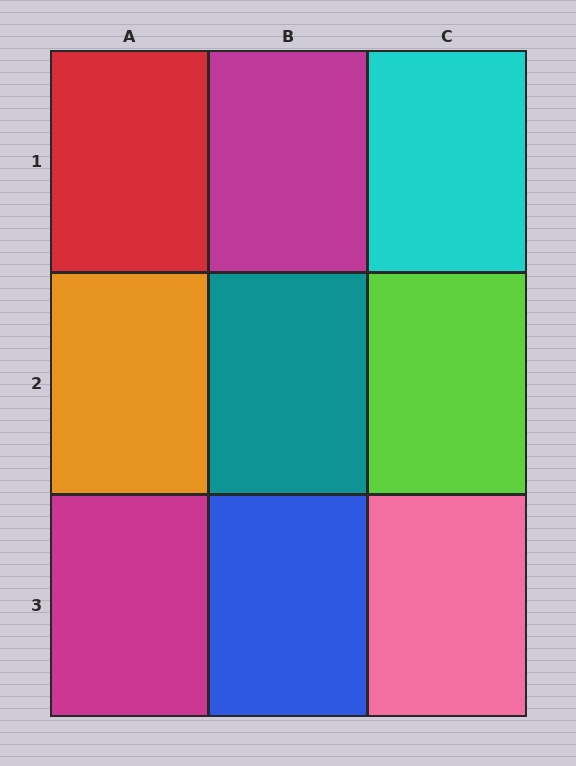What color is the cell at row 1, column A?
Red.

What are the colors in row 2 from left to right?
Orange, teal, lime.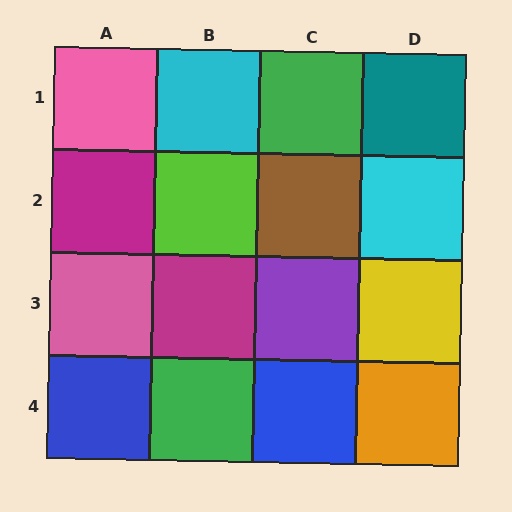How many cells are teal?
1 cell is teal.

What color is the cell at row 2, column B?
Lime.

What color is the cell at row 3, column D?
Yellow.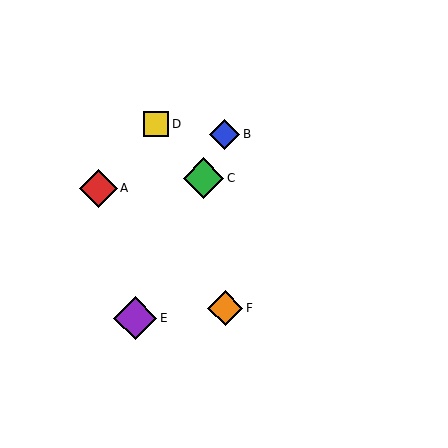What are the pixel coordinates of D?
Object D is at (156, 124).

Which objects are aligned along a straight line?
Objects B, C, E are aligned along a straight line.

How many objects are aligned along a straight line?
3 objects (B, C, E) are aligned along a straight line.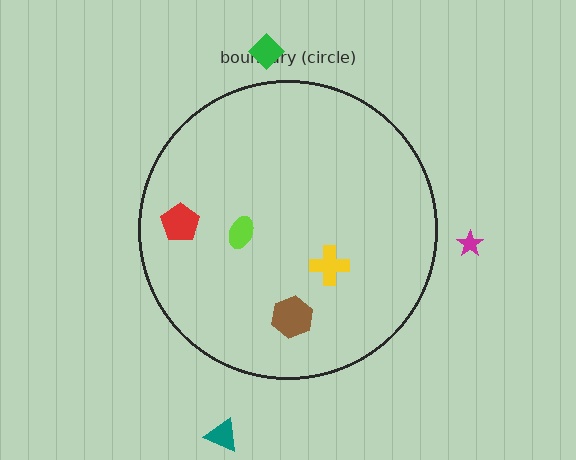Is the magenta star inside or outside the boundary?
Outside.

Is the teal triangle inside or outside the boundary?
Outside.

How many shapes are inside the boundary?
4 inside, 3 outside.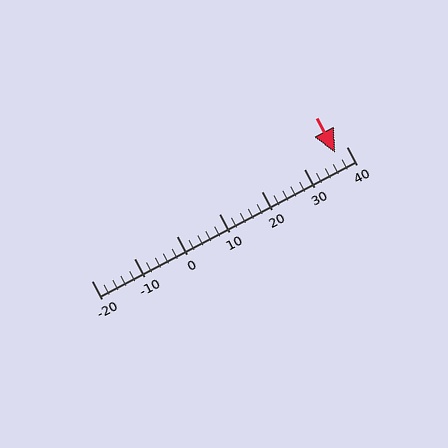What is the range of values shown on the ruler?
The ruler shows values from -20 to 40.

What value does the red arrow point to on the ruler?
The red arrow points to approximately 37.